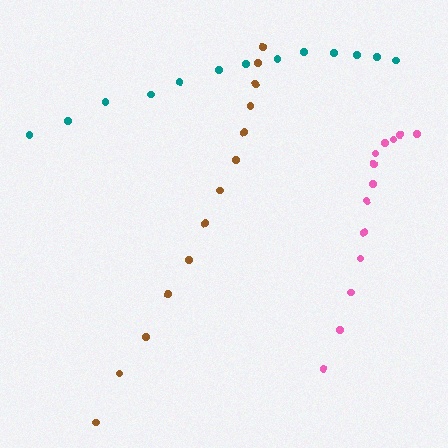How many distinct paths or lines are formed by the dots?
There are 3 distinct paths.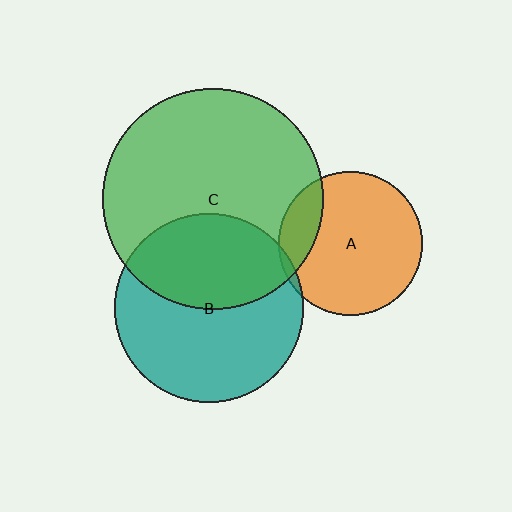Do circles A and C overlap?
Yes.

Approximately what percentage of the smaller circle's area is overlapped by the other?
Approximately 15%.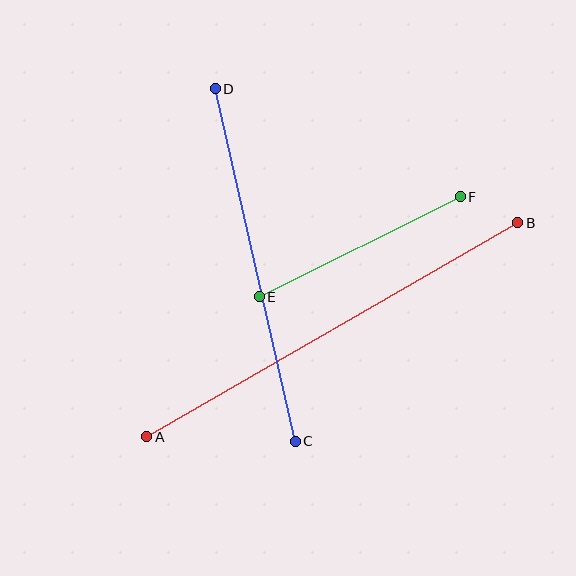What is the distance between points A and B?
The distance is approximately 428 pixels.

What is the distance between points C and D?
The distance is approximately 362 pixels.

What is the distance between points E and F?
The distance is approximately 224 pixels.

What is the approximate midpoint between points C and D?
The midpoint is at approximately (255, 265) pixels.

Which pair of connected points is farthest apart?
Points A and B are farthest apart.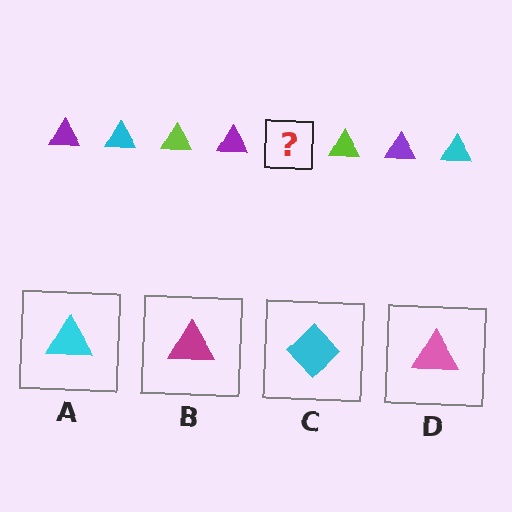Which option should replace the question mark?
Option A.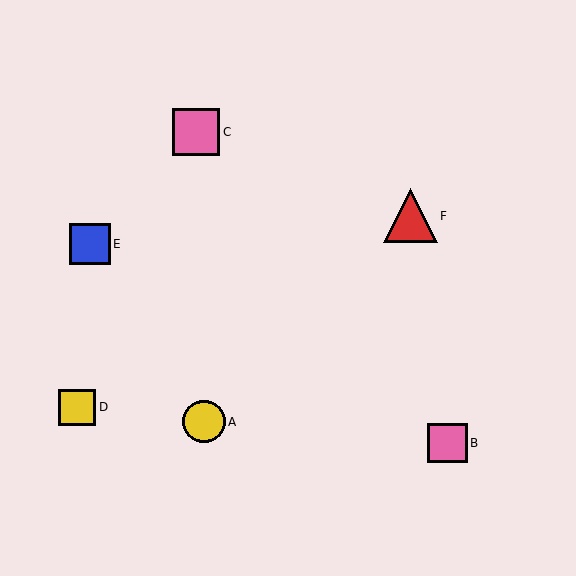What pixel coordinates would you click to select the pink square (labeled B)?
Click at (447, 443) to select the pink square B.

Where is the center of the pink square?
The center of the pink square is at (196, 132).